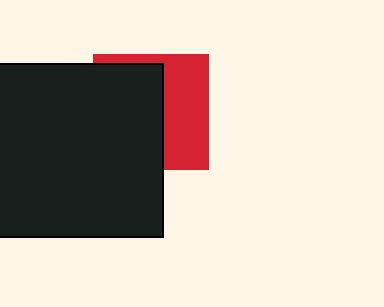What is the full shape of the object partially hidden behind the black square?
The partially hidden object is a red square.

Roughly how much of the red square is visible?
A small part of it is visible (roughly 45%).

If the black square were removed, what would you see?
You would see the complete red square.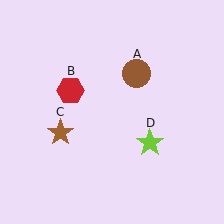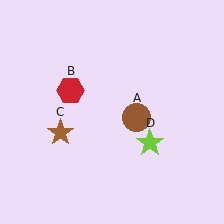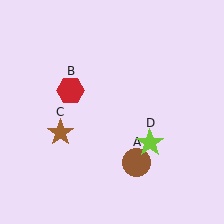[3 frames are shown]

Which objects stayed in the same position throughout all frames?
Red hexagon (object B) and brown star (object C) and lime star (object D) remained stationary.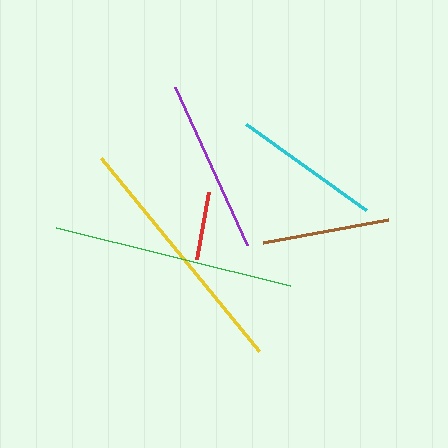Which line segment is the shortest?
The red line is the shortest at approximately 68 pixels.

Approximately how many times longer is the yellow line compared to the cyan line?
The yellow line is approximately 1.7 times the length of the cyan line.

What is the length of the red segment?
The red segment is approximately 68 pixels long.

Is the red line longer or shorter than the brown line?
The brown line is longer than the red line.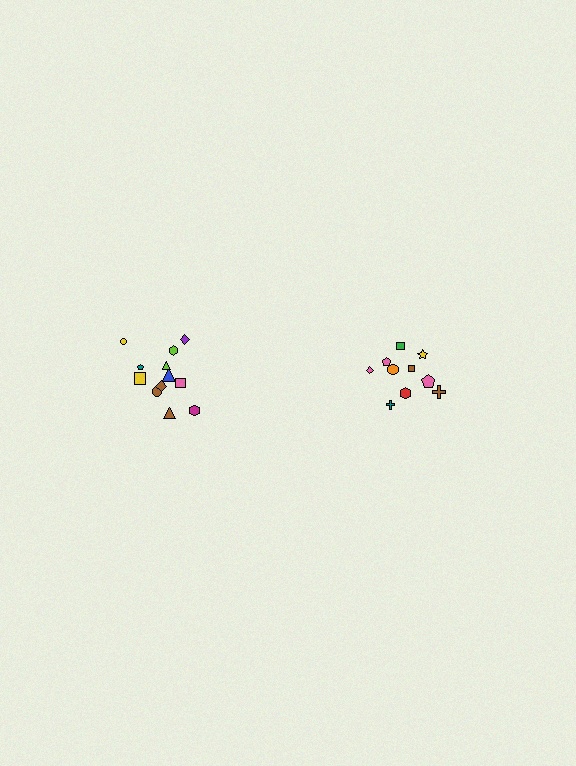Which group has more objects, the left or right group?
The left group.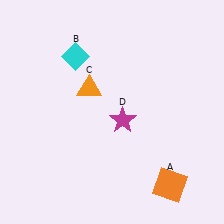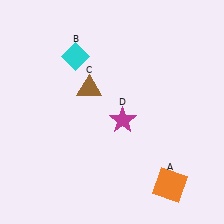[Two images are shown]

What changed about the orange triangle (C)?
In Image 1, C is orange. In Image 2, it changed to brown.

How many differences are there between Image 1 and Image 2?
There is 1 difference between the two images.